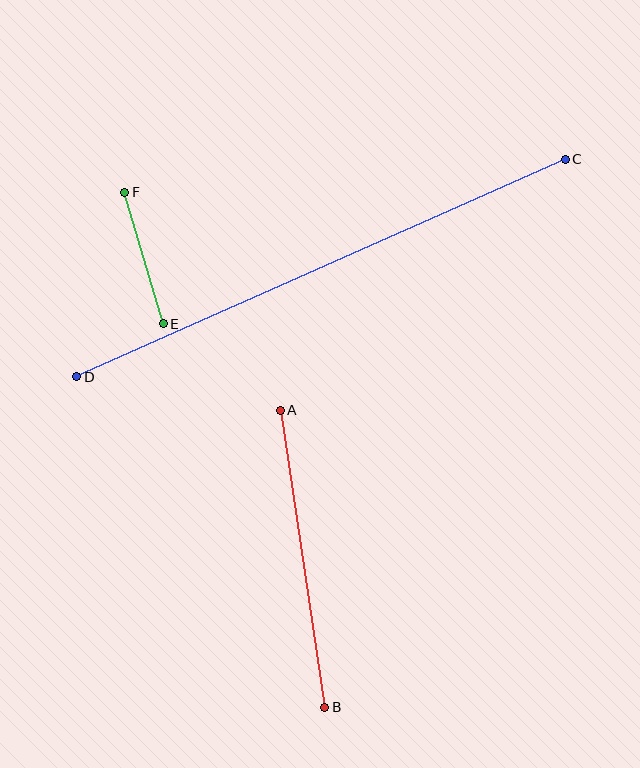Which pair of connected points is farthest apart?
Points C and D are farthest apart.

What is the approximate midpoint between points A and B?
The midpoint is at approximately (302, 559) pixels.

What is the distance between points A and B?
The distance is approximately 300 pixels.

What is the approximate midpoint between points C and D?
The midpoint is at approximately (321, 268) pixels.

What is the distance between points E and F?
The distance is approximately 137 pixels.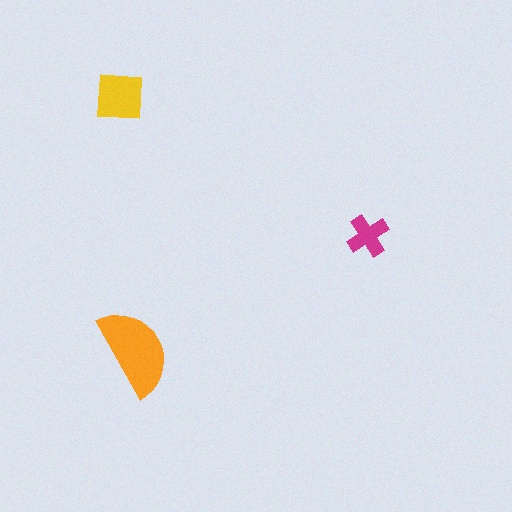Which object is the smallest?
The magenta cross.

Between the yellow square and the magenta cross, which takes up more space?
The yellow square.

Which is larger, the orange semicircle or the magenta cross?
The orange semicircle.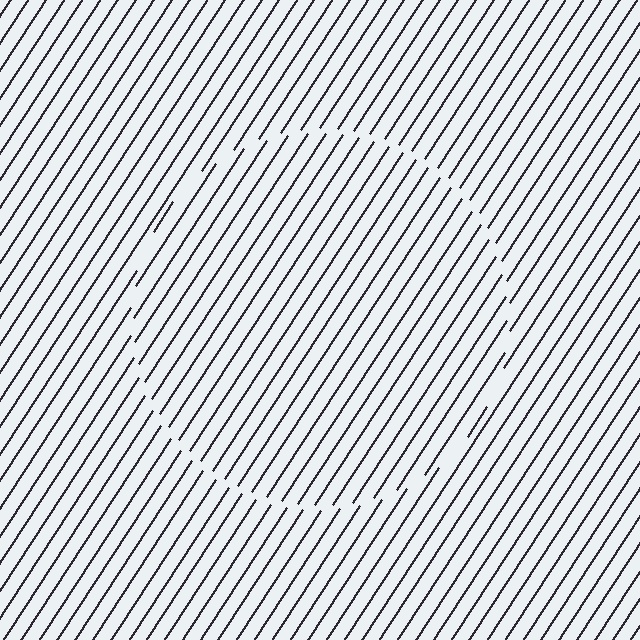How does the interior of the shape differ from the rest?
The interior of the shape contains the same grating, shifted by half a period — the contour is defined by the phase discontinuity where line-ends from the inner and outer gratings abut.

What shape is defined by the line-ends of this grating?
An illusory circle. The interior of the shape contains the same grating, shifted by half a period — the contour is defined by the phase discontinuity where line-ends from the inner and outer gratings abut.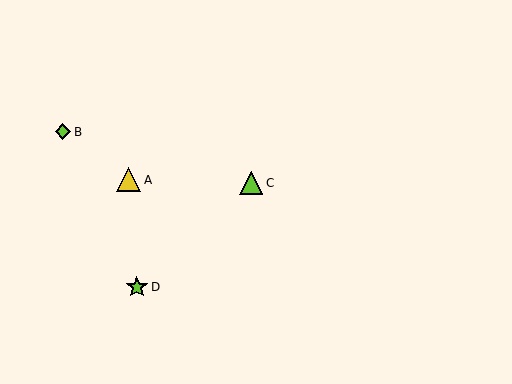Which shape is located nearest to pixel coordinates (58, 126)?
The lime diamond (labeled B) at (63, 132) is nearest to that location.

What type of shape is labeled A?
Shape A is a yellow triangle.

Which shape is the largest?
The yellow triangle (labeled A) is the largest.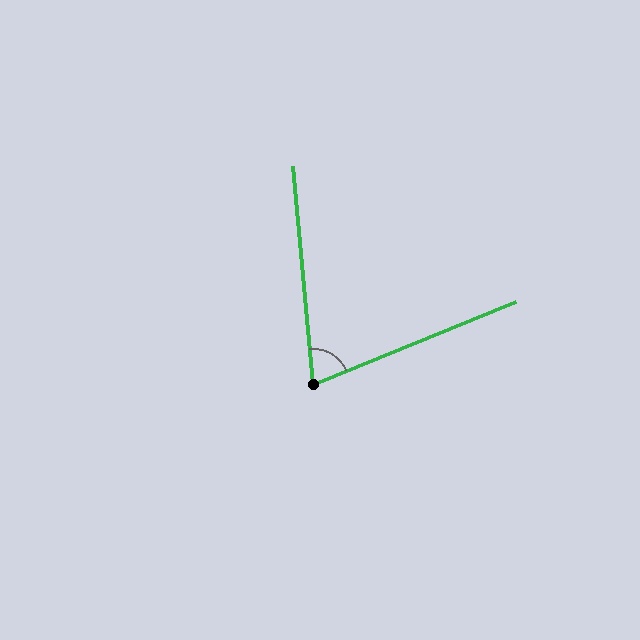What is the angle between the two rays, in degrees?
Approximately 73 degrees.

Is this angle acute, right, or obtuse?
It is acute.